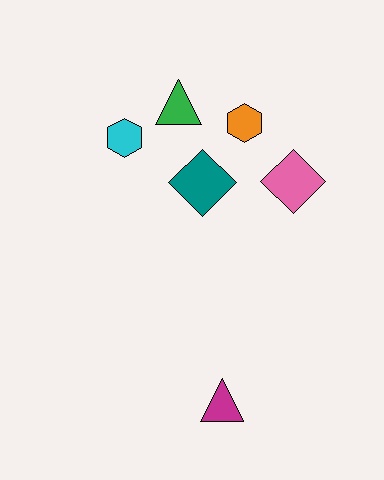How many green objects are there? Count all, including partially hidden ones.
There is 1 green object.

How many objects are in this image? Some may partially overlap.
There are 6 objects.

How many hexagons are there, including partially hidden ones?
There are 2 hexagons.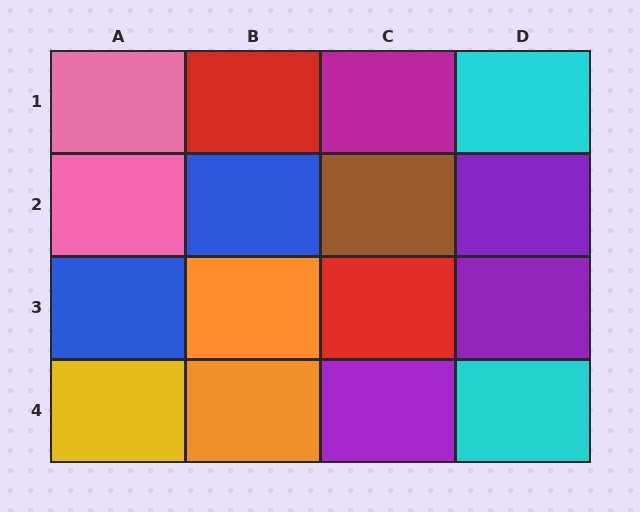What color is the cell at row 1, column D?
Cyan.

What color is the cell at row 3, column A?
Blue.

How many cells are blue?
2 cells are blue.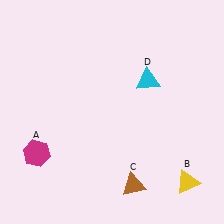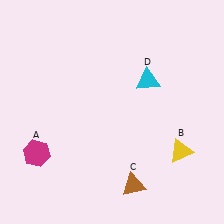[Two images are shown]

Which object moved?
The yellow triangle (B) moved up.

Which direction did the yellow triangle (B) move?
The yellow triangle (B) moved up.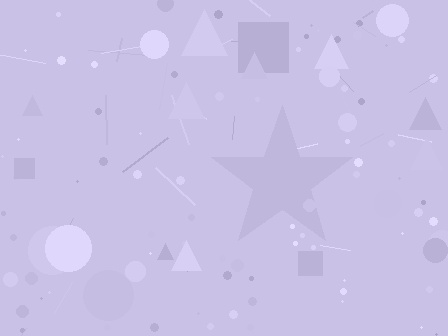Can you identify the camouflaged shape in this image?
The camouflaged shape is a star.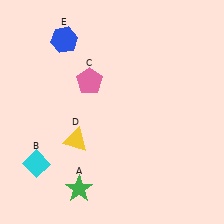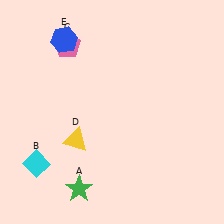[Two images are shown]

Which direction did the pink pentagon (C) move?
The pink pentagon (C) moved up.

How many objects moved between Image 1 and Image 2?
1 object moved between the two images.